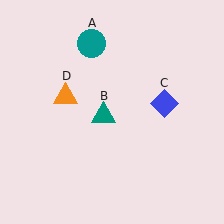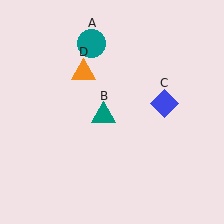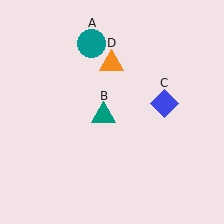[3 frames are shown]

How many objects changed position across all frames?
1 object changed position: orange triangle (object D).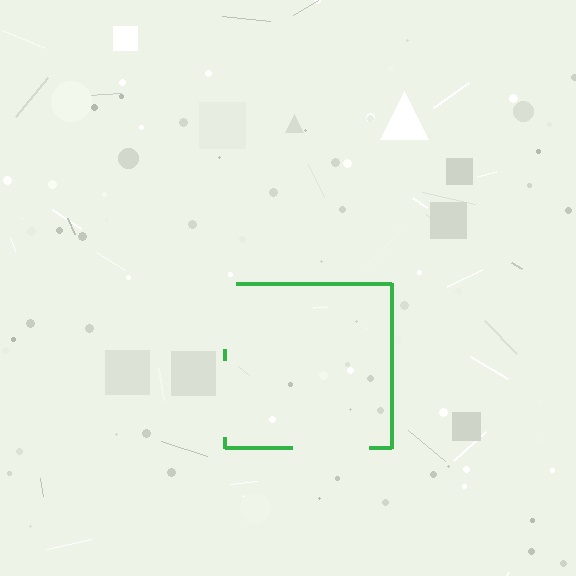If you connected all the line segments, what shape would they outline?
They would outline a square.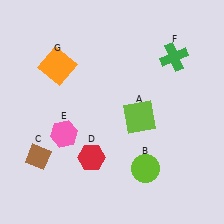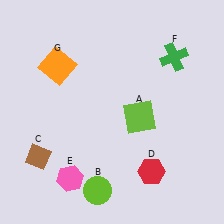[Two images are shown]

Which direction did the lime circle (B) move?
The lime circle (B) moved left.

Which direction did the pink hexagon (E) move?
The pink hexagon (E) moved down.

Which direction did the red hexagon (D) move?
The red hexagon (D) moved right.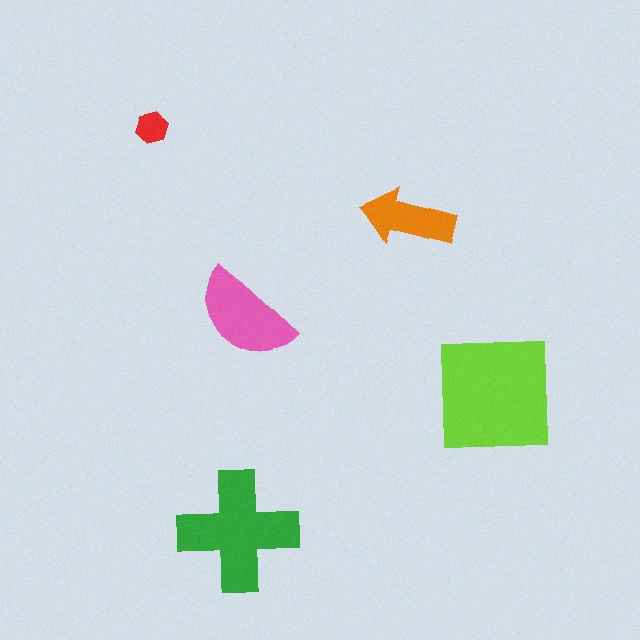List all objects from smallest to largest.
The red hexagon, the orange arrow, the pink semicircle, the green cross, the lime square.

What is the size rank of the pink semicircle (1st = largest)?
3rd.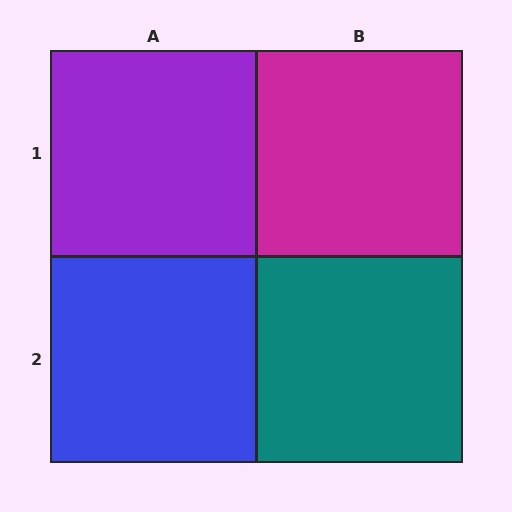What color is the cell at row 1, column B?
Magenta.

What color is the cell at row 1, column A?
Purple.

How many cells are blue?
1 cell is blue.